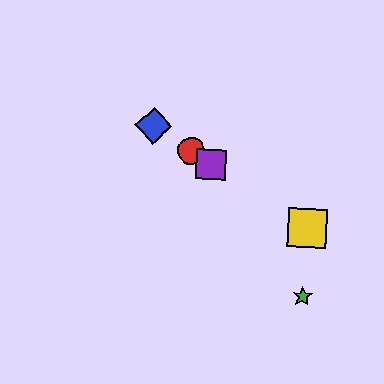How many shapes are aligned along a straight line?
4 shapes (the red circle, the blue diamond, the yellow square, the purple square) are aligned along a straight line.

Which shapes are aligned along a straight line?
The red circle, the blue diamond, the yellow square, the purple square are aligned along a straight line.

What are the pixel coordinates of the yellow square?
The yellow square is at (308, 228).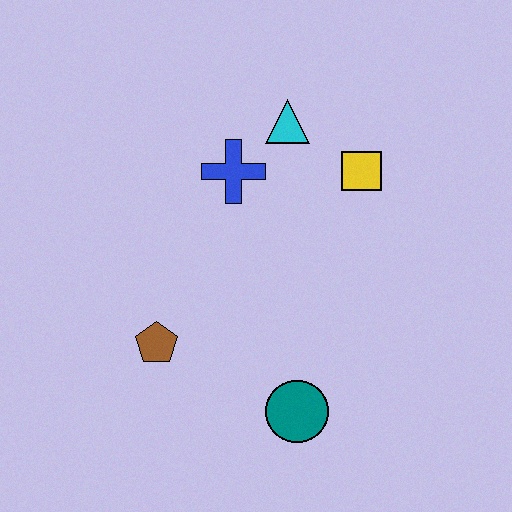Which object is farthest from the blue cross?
The teal circle is farthest from the blue cross.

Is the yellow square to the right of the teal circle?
Yes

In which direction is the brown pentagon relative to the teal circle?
The brown pentagon is to the left of the teal circle.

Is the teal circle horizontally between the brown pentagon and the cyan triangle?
No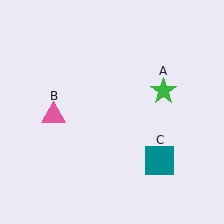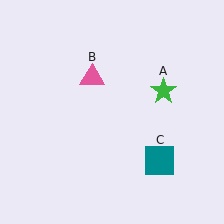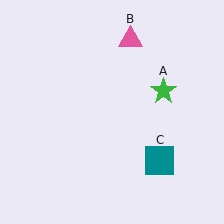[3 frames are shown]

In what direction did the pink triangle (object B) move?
The pink triangle (object B) moved up and to the right.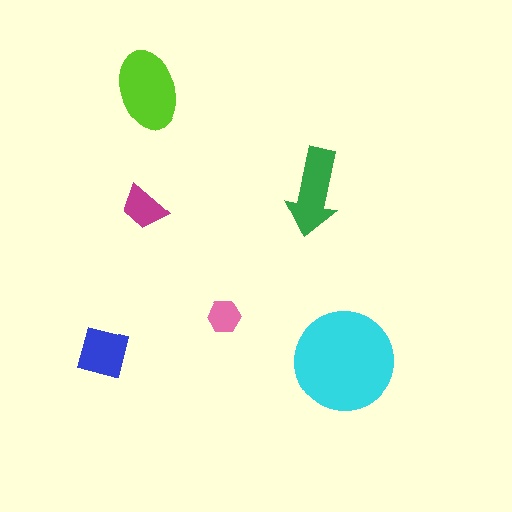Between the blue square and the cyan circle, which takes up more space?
The cyan circle.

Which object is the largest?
The cyan circle.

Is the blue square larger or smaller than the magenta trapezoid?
Larger.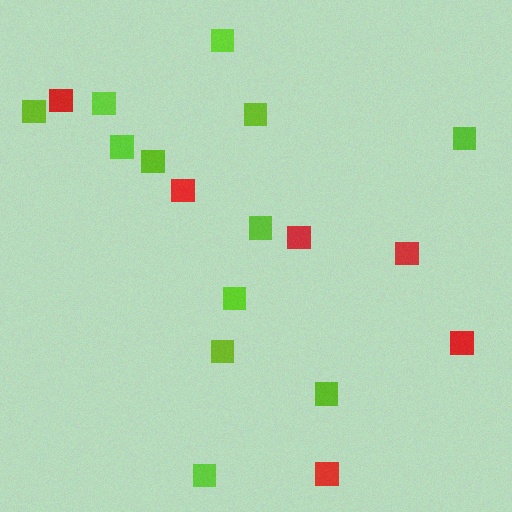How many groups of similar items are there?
There are 2 groups: one group of lime squares (12) and one group of red squares (6).